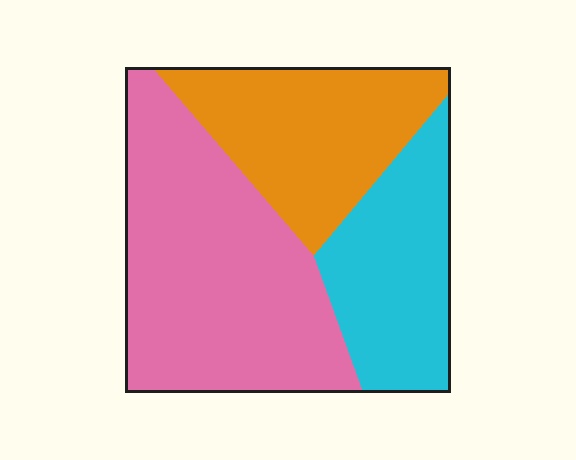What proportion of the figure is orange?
Orange takes up about one quarter (1/4) of the figure.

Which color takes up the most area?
Pink, at roughly 45%.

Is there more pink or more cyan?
Pink.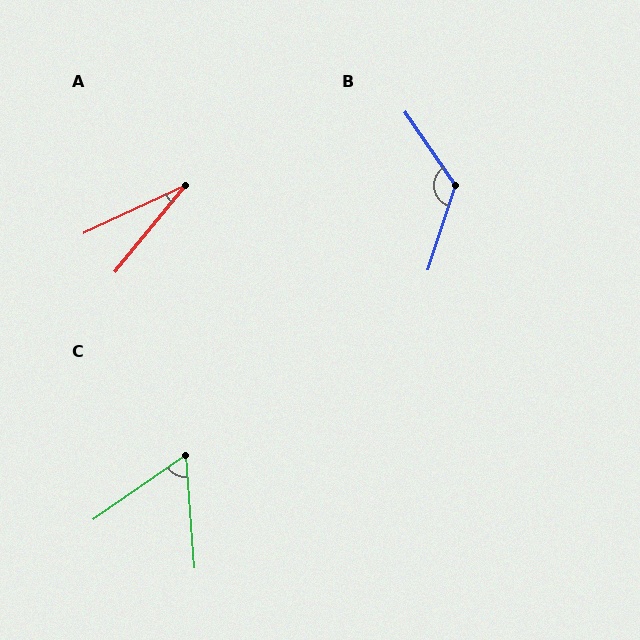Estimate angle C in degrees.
Approximately 59 degrees.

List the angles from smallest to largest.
A (26°), C (59°), B (128°).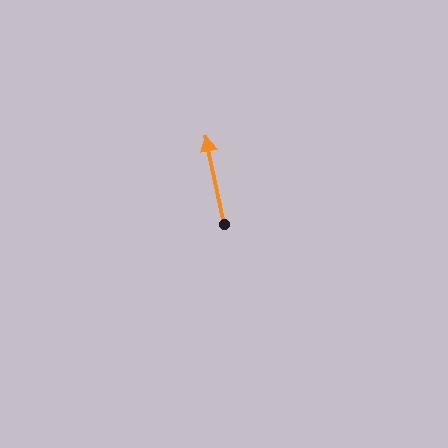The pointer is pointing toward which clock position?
Roughly 12 o'clock.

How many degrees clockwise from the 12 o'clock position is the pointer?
Approximately 348 degrees.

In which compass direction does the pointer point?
North.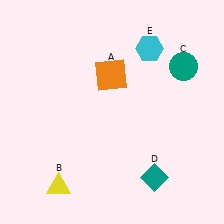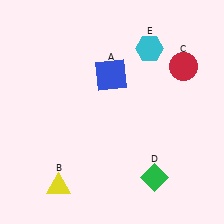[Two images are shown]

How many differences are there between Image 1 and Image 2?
There are 3 differences between the two images.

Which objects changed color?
A changed from orange to blue. C changed from teal to red. D changed from teal to green.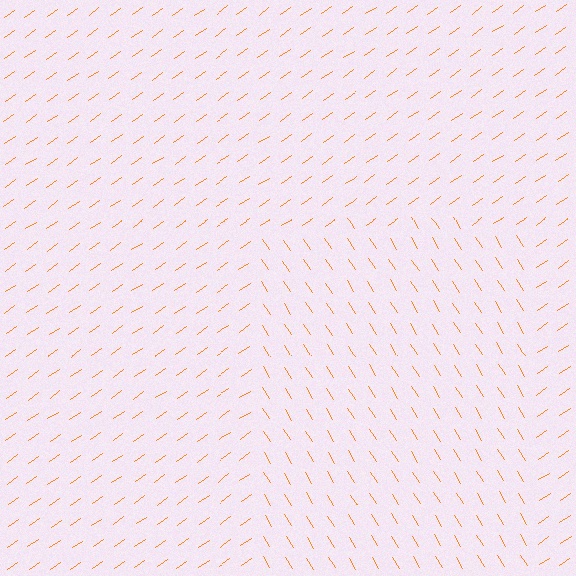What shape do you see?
I see a rectangle.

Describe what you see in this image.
The image is filled with small orange line segments. A rectangle region in the image has lines oriented differently from the surrounding lines, creating a visible texture boundary.